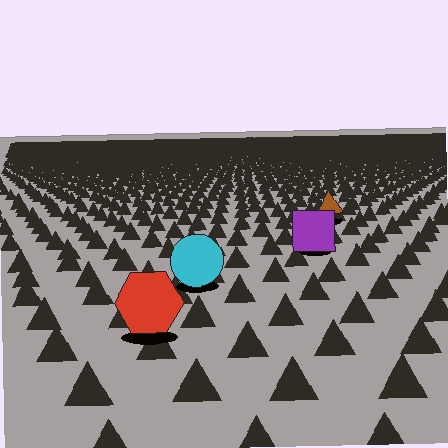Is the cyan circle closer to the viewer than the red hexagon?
No. The red hexagon is closer — you can tell from the texture gradient: the ground texture is coarser near it.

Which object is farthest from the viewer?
The brown triangle is farthest from the viewer. It appears smaller and the ground texture around it is denser.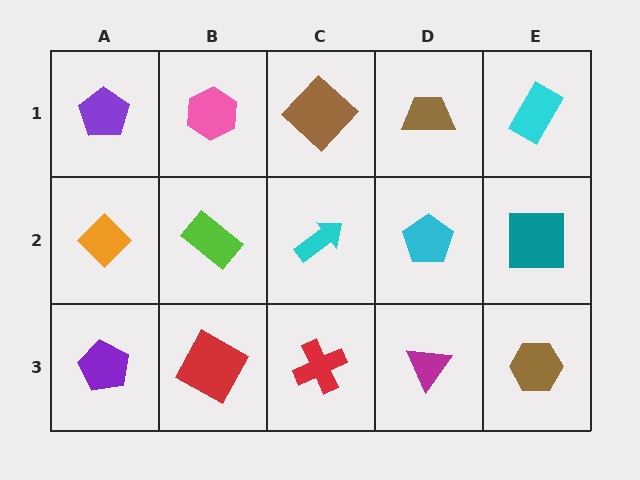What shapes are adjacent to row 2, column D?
A brown trapezoid (row 1, column D), a magenta triangle (row 3, column D), a cyan arrow (row 2, column C), a teal square (row 2, column E).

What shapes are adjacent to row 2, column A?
A purple pentagon (row 1, column A), a purple pentagon (row 3, column A), a lime rectangle (row 2, column B).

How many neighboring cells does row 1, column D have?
3.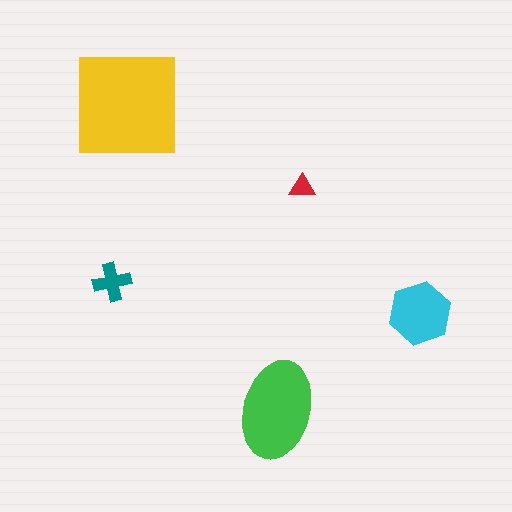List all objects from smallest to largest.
The red triangle, the teal cross, the cyan hexagon, the green ellipse, the yellow square.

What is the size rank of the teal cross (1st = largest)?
4th.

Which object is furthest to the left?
The teal cross is leftmost.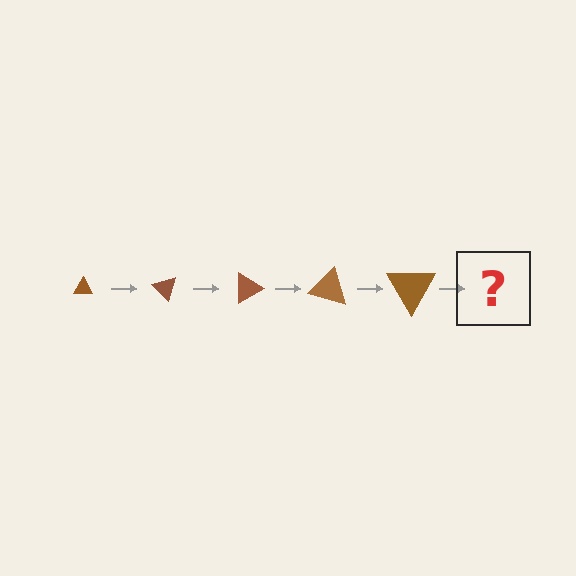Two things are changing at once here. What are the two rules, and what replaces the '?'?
The two rules are that the triangle grows larger each step and it rotates 45 degrees each step. The '?' should be a triangle, larger than the previous one and rotated 225 degrees from the start.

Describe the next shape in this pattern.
It should be a triangle, larger than the previous one and rotated 225 degrees from the start.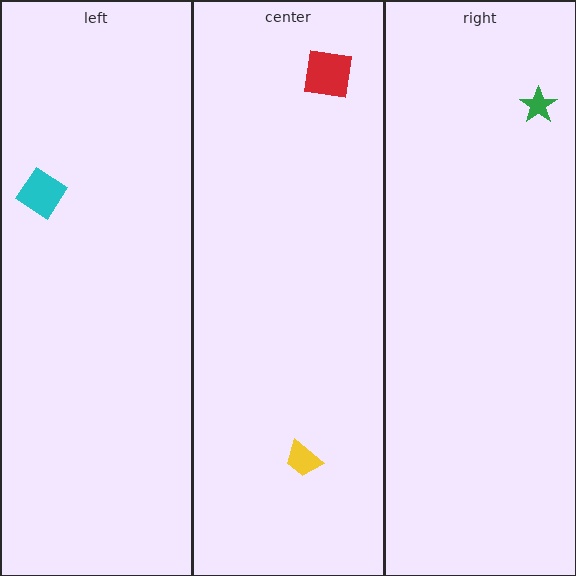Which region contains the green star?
The right region.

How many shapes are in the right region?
1.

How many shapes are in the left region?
1.